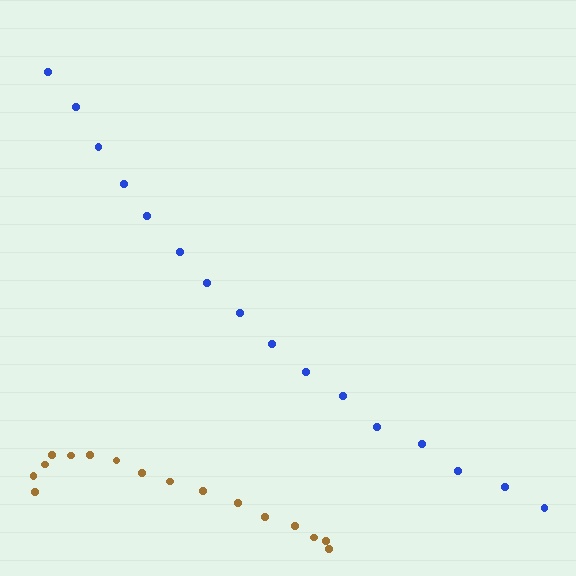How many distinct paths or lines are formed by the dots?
There are 2 distinct paths.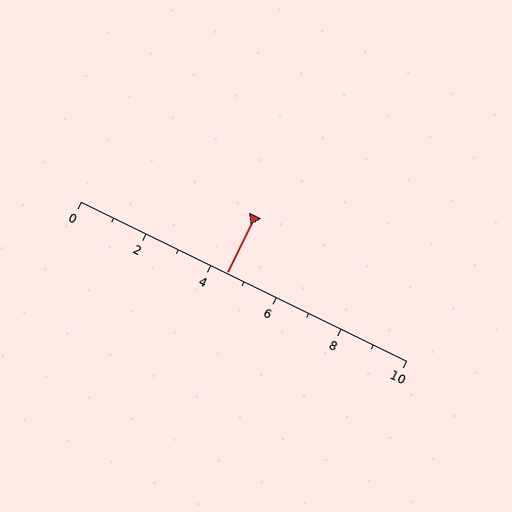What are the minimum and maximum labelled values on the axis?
The axis runs from 0 to 10.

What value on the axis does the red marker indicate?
The marker indicates approximately 4.5.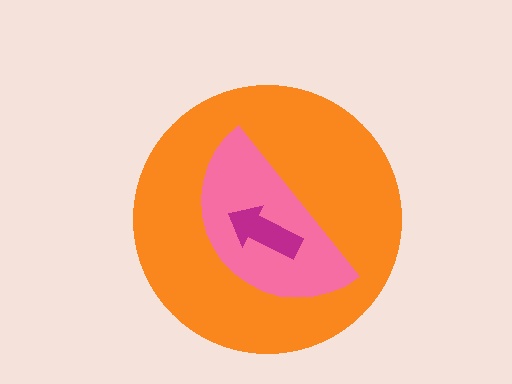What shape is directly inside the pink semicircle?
The magenta arrow.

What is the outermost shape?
The orange circle.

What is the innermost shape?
The magenta arrow.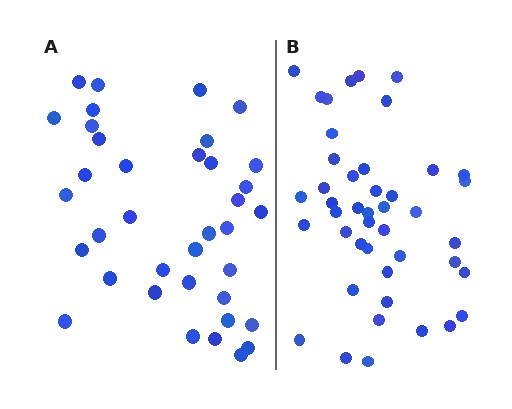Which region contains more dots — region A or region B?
Region B (the right region) has more dots.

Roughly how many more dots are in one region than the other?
Region B has roughly 8 or so more dots than region A.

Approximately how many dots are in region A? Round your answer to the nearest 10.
About 40 dots. (The exact count is 37, which rounds to 40.)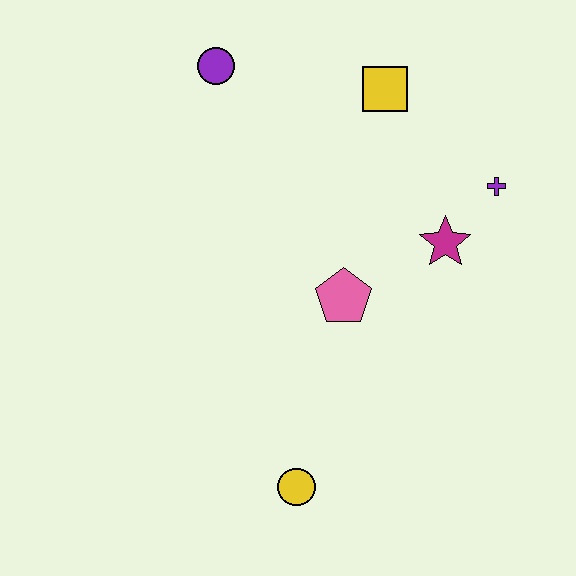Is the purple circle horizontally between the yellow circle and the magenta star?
No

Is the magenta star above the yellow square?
No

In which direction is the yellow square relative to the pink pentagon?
The yellow square is above the pink pentagon.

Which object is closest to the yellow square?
The purple cross is closest to the yellow square.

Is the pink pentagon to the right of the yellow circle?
Yes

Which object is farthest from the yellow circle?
The purple circle is farthest from the yellow circle.